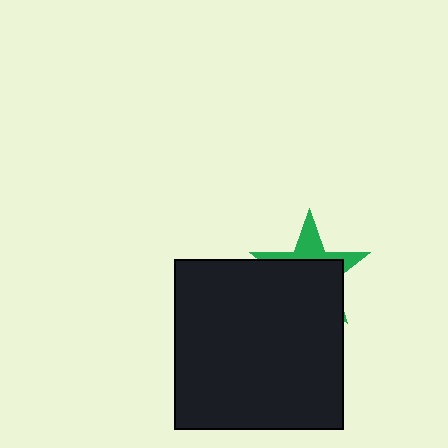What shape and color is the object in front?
The object in front is a black square.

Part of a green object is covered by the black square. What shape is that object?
It is a star.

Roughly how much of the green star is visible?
A small part of it is visible (roughly 35%).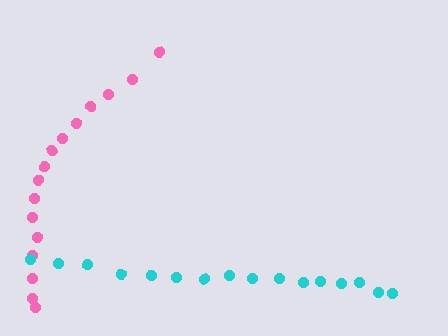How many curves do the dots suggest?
There are 2 distinct paths.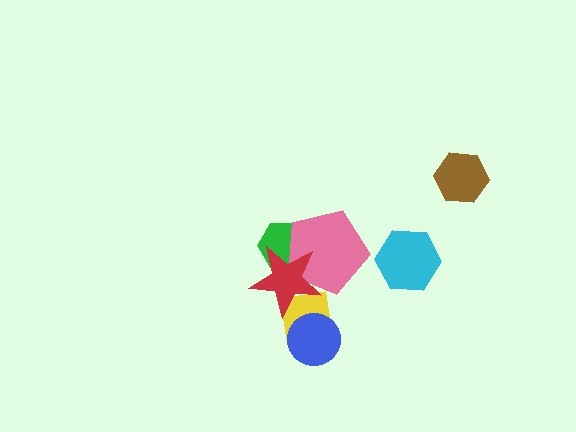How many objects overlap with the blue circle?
1 object overlaps with the blue circle.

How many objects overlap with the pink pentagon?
2 objects overlap with the pink pentagon.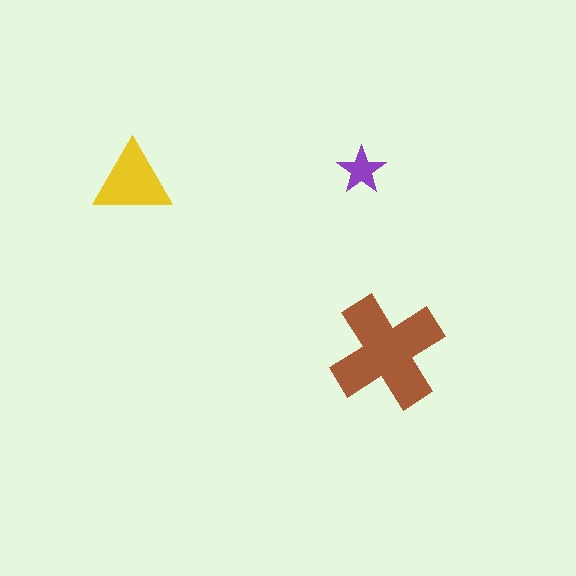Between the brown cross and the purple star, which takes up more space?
The brown cross.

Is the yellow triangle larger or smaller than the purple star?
Larger.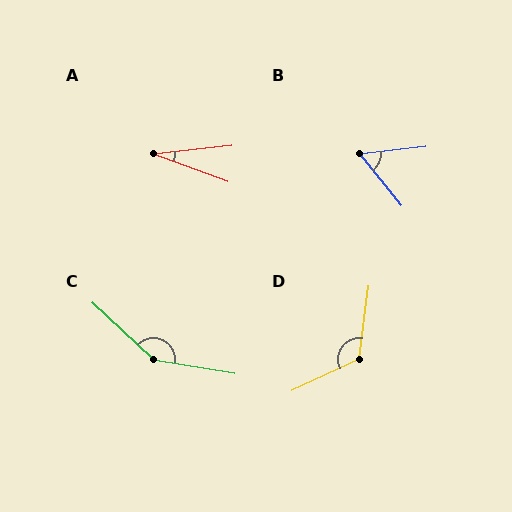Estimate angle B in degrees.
Approximately 58 degrees.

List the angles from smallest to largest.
A (26°), B (58°), D (123°), C (146°).